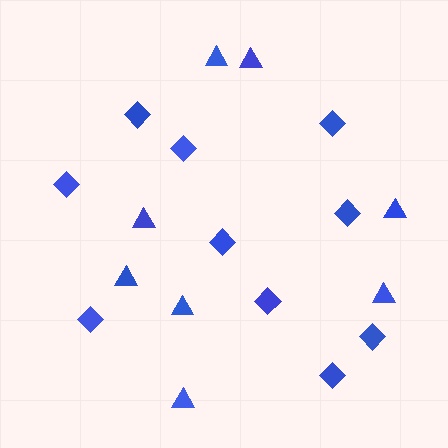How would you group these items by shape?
There are 2 groups: one group of diamonds (10) and one group of triangles (8).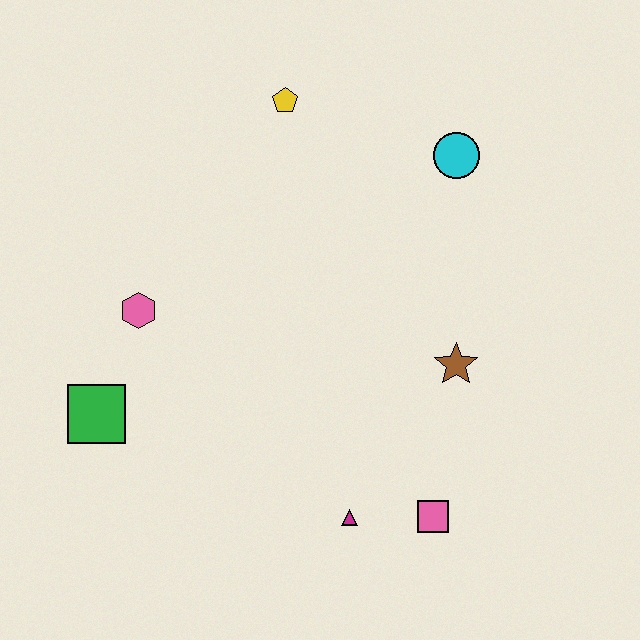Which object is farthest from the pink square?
The yellow pentagon is farthest from the pink square.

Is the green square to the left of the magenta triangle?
Yes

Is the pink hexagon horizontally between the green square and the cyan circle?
Yes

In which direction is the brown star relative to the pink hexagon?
The brown star is to the right of the pink hexagon.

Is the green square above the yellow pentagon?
No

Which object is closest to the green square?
The pink hexagon is closest to the green square.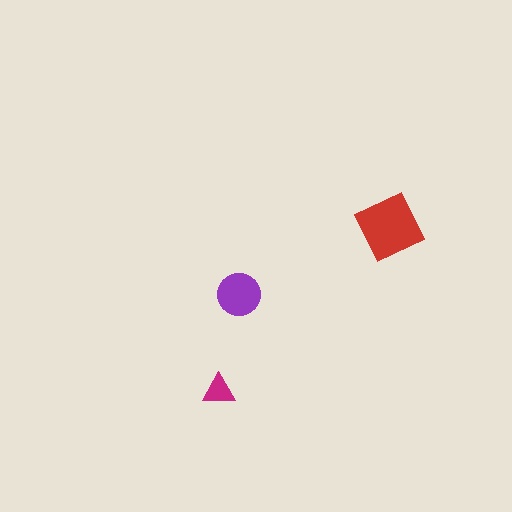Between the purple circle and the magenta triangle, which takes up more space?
The purple circle.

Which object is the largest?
The red diamond.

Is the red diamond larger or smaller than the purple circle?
Larger.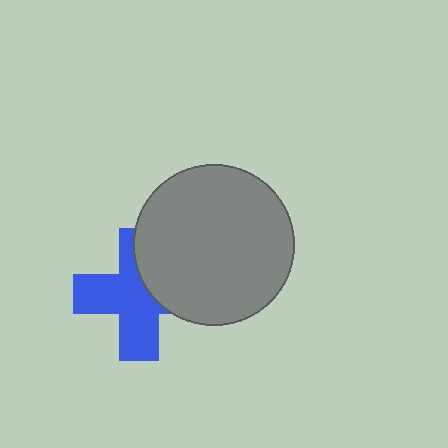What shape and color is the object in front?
The object in front is a gray circle.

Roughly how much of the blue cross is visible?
About half of it is visible (roughly 63%).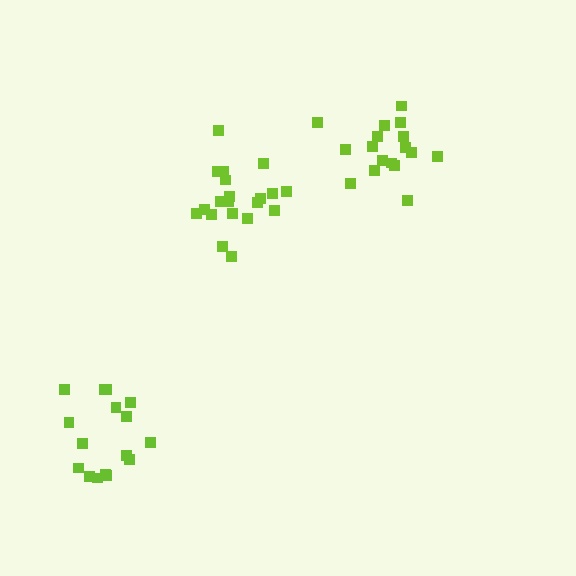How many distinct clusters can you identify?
There are 3 distinct clusters.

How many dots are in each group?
Group 1: 20 dots, Group 2: 17 dots, Group 3: 16 dots (53 total).